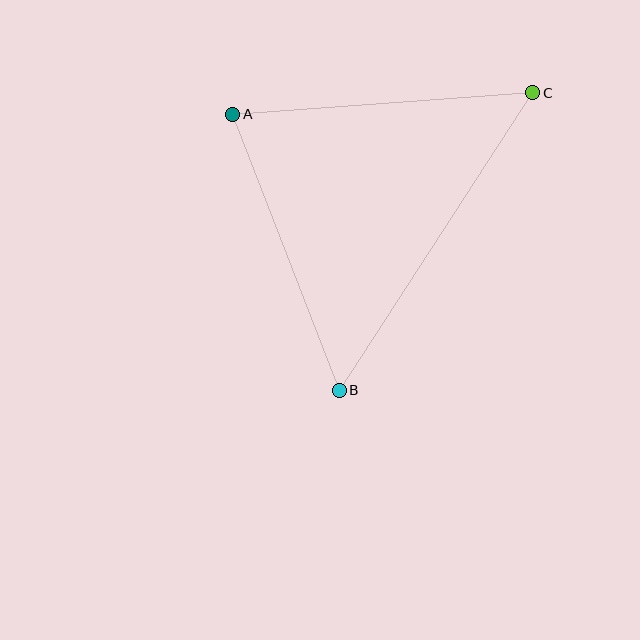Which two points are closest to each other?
Points A and B are closest to each other.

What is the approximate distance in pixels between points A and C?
The distance between A and C is approximately 301 pixels.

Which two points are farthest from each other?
Points B and C are farthest from each other.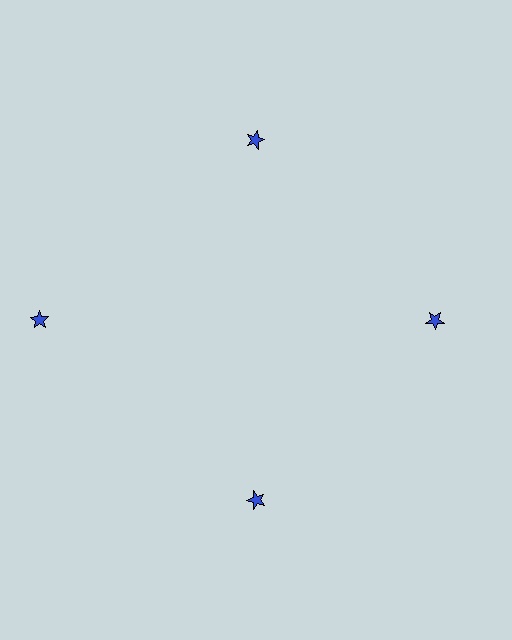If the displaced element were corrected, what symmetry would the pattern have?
It would have 4-fold rotational symmetry — the pattern would map onto itself every 90 degrees.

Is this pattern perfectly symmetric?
No. The 4 blue stars are arranged in a ring, but one element near the 9 o'clock position is pushed outward from the center, breaking the 4-fold rotational symmetry.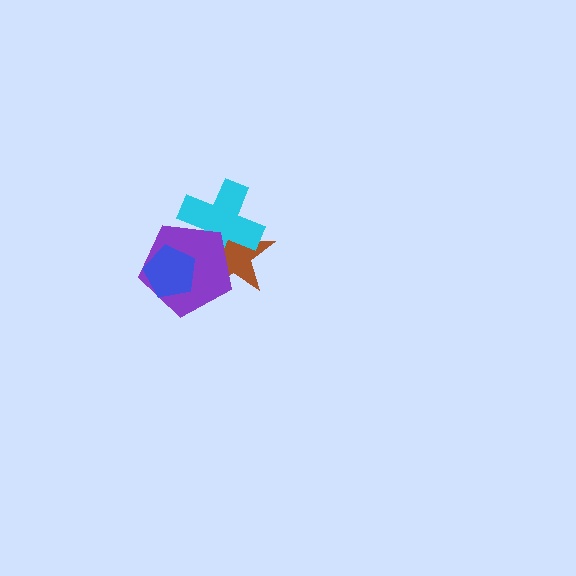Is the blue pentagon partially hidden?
No, no other shape covers it.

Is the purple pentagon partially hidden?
Yes, it is partially covered by another shape.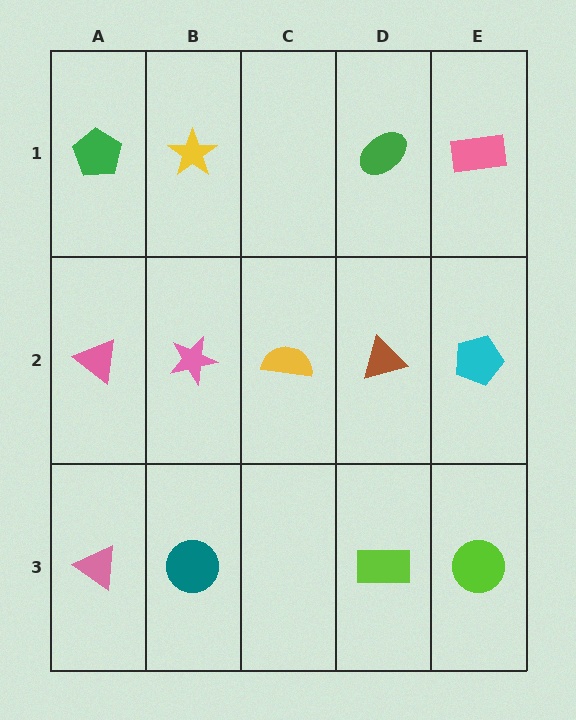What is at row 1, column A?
A green pentagon.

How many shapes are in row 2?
5 shapes.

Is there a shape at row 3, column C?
No, that cell is empty.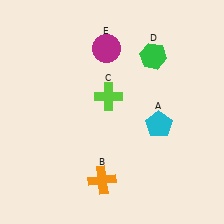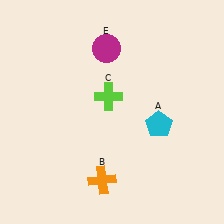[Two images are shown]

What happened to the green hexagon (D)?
The green hexagon (D) was removed in Image 2. It was in the top-right area of Image 1.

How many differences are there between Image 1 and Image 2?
There is 1 difference between the two images.